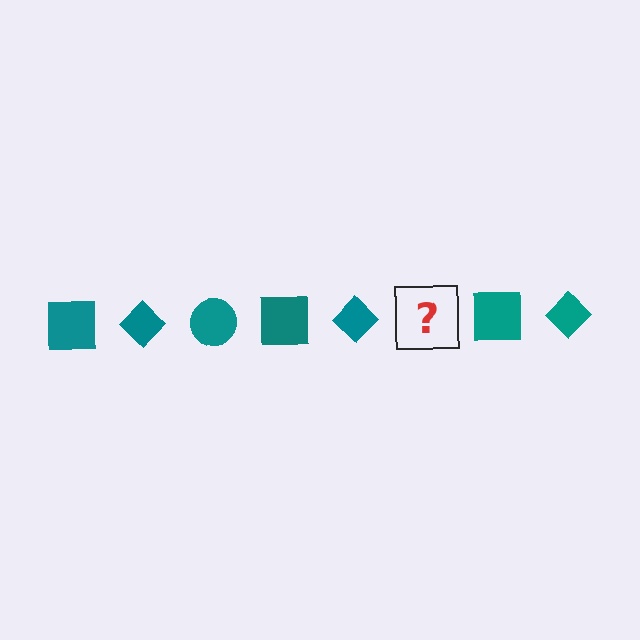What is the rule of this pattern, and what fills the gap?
The rule is that the pattern cycles through square, diamond, circle shapes in teal. The gap should be filled with a teal circle.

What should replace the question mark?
The question mark should be replaced with a teal circle.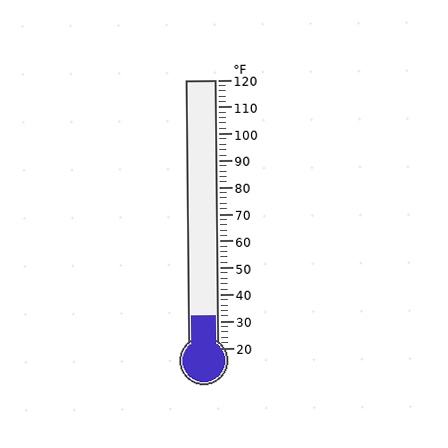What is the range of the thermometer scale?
The thermometer scale ranges from 20°F to 120°F.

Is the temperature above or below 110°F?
The temperature is below 110°F.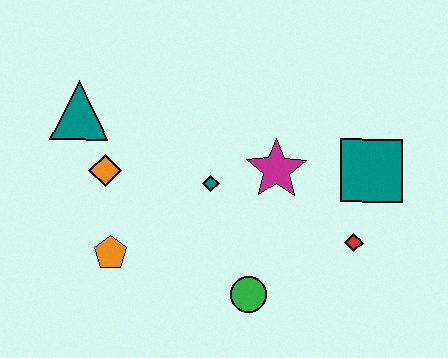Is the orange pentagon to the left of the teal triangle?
No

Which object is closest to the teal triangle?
The orange diamond is closest to the teal triangle.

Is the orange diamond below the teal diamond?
No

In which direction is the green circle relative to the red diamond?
The green circle is to the left of the red diamond.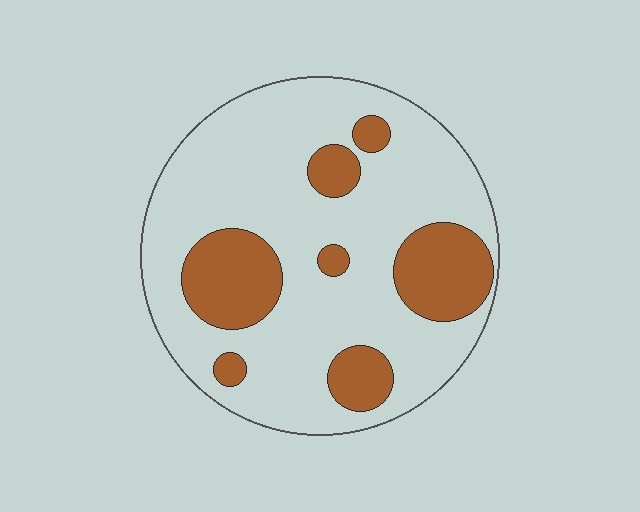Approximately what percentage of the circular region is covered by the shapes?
Approximately 25%.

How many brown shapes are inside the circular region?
7.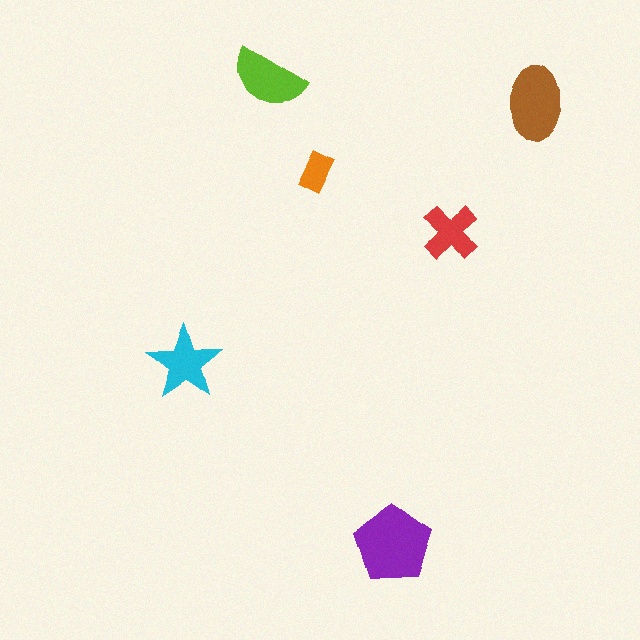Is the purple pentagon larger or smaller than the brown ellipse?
Larger.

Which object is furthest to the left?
The cyan star is leftmost.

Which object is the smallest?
The orange rectangle.